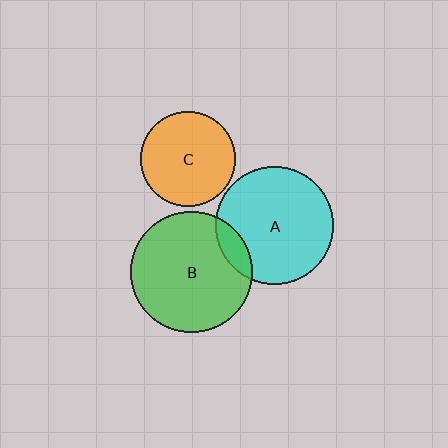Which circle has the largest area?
Circle B (green).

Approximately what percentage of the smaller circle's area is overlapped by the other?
Approximately 10%.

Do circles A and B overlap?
Yes.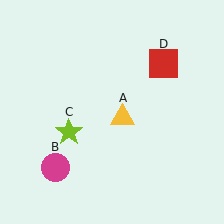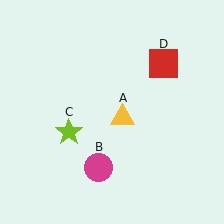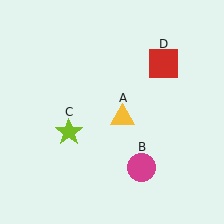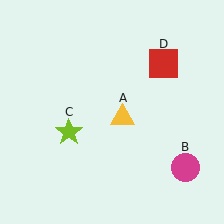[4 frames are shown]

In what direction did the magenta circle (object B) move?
The magenta circle (object B) moved right.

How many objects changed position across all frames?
1 object changed position: magenta circle (object B).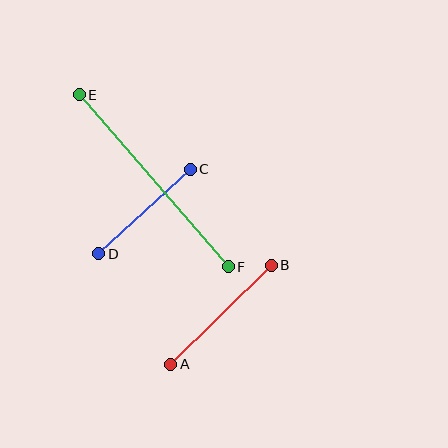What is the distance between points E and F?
The distance is approximately 227 pixels.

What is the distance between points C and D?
The distance is approximately 124 pixels.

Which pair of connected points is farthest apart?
Points E and F are farthest apart.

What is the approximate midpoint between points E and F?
The midpoint is at approximately (154, 181) pixels.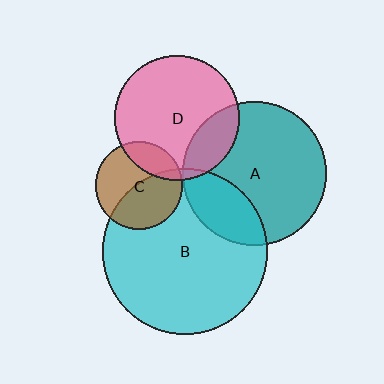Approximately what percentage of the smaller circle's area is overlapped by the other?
Approximately 25%.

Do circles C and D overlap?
Yes.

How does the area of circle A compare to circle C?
Approximately 2.7 times.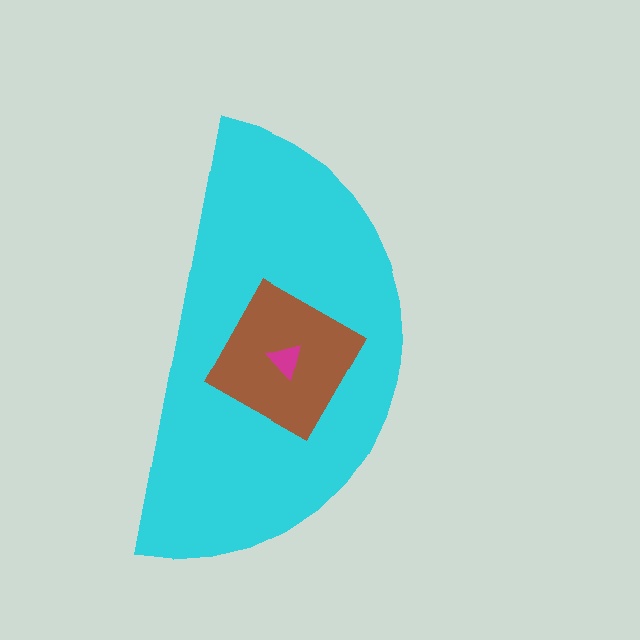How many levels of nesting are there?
3.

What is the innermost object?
The magenta triangle.